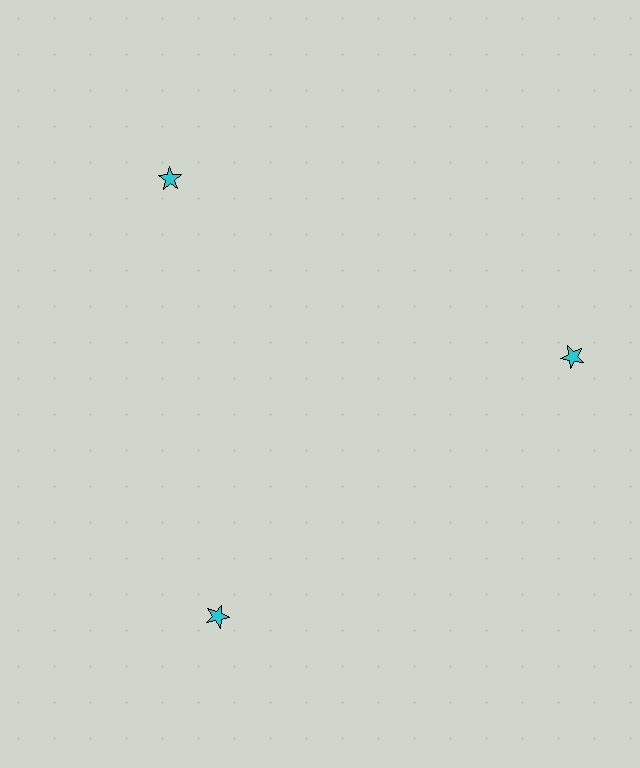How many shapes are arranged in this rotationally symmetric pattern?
There are 3 shapes, arranged in 3 groups of 1.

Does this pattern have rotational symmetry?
Yes, this pattern has 3-fold rotational symmetry. It looks the same after rotating 120 degrees around the center.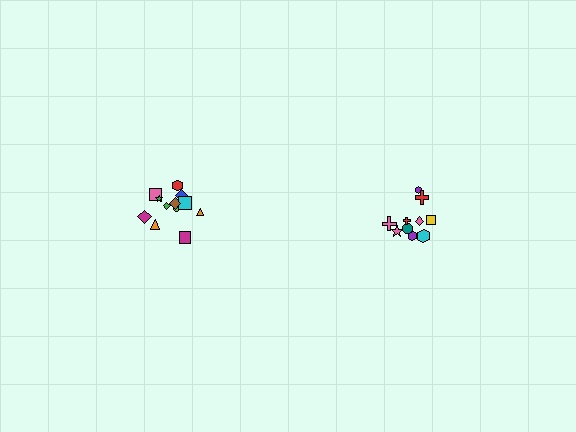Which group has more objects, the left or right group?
The left group.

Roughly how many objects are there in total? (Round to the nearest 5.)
Roughly 20 objects in total.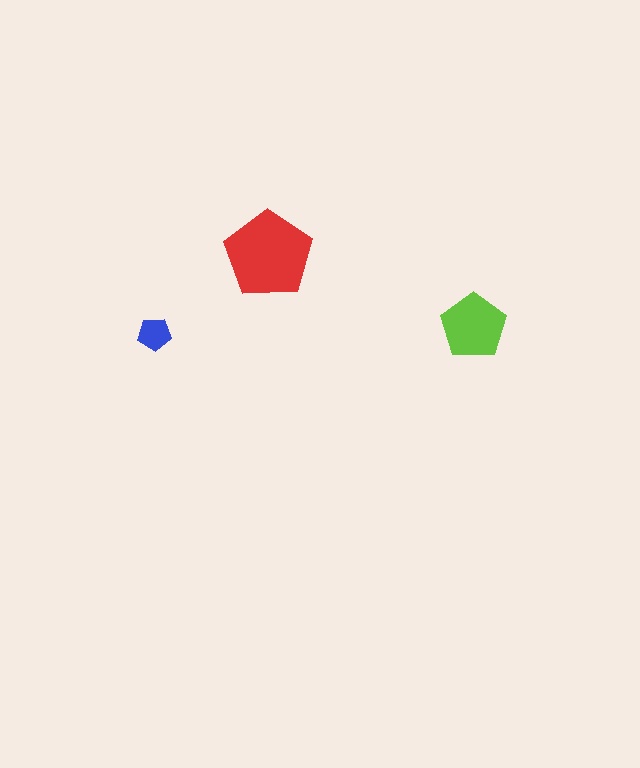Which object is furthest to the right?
The lime pentagon is rightmost.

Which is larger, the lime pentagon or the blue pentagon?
The lime one.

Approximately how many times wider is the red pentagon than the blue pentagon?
About 2.5 times wider.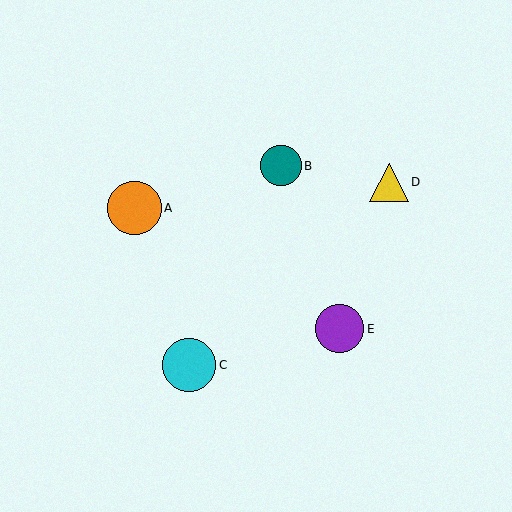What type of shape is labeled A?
Shape A is an orange circle.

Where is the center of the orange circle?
The center of the orange circle is at (135, 208).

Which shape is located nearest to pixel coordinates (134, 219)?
The orange circle (labeled A) at (135, 208) is nearest to that location.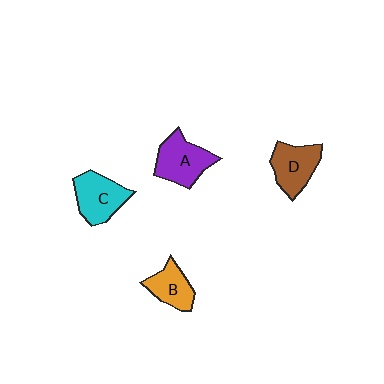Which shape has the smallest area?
Shape B (orange).